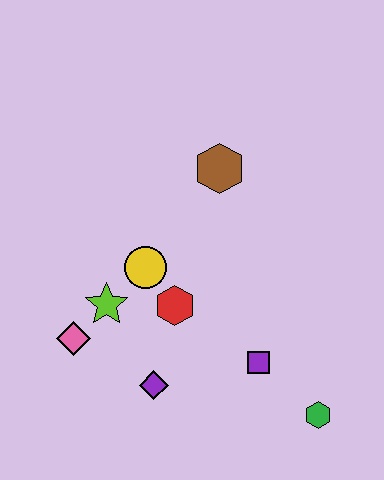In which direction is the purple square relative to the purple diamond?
The purple square is to the right of the purple diamond.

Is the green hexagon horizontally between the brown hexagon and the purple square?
No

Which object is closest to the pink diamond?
The lime star is closest to the pink diamond.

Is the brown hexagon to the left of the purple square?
Yes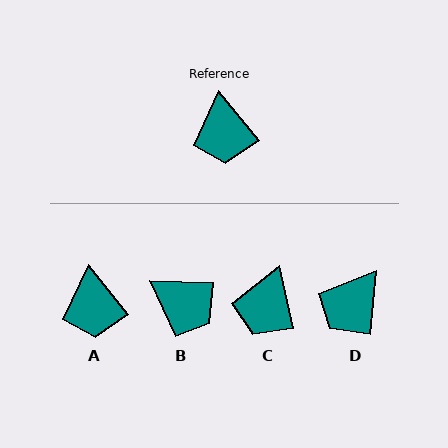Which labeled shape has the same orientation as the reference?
A.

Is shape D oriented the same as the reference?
No, it is off by about 44 degrees.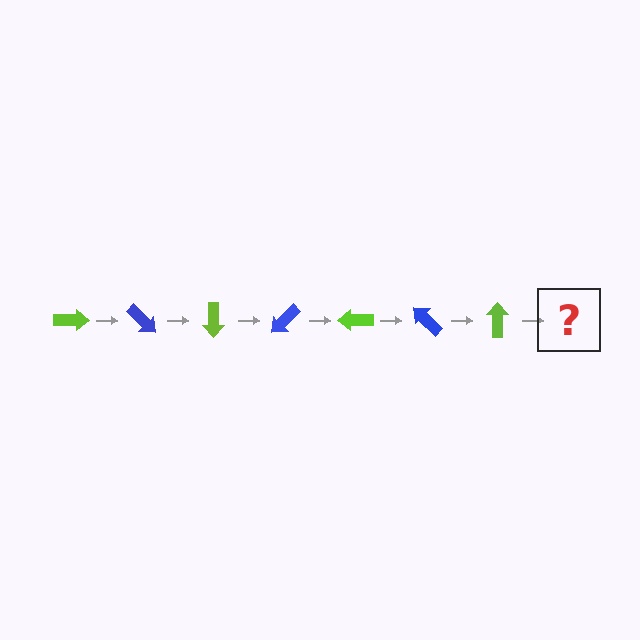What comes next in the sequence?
The next element should be a blue arrow, rotated 315 degrees from the start.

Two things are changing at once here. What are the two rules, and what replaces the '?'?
The two rules are that it rotates 45 degrees each step and the color cycles through lime and blue. The '?' should be a blue arrow, rotated 315 degrees from the start.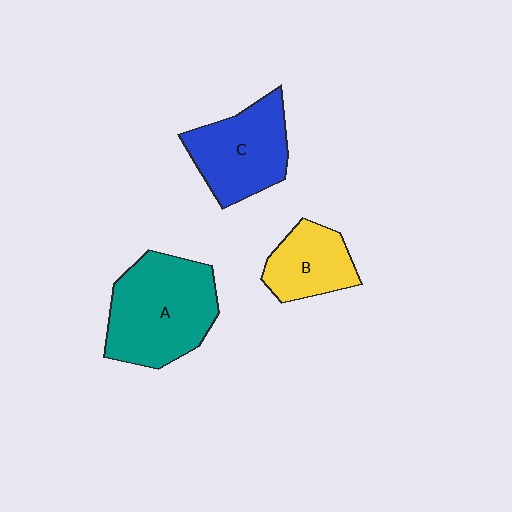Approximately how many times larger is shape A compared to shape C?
Approximately 1.3 times.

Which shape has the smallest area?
Shape B (yellow).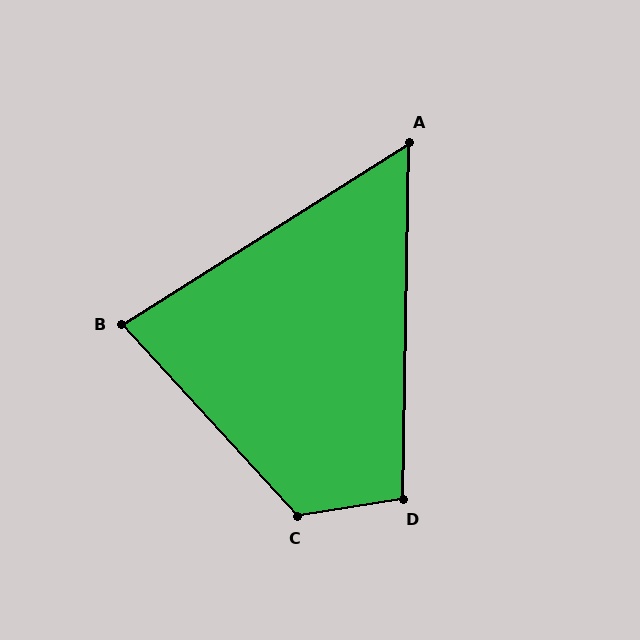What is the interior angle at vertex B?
Approximately 80 degrees (acute).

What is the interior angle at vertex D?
Approximately 100 degrees (obtuse).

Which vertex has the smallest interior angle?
A, at approximately 57 degrees.